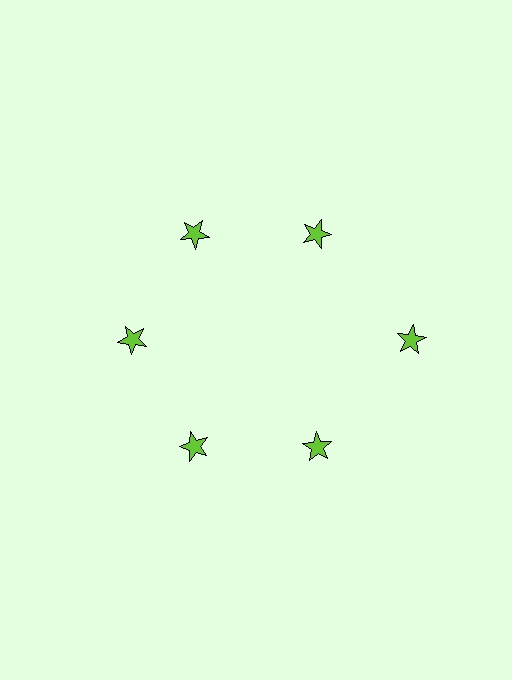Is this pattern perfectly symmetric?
No. The 6 lime stars are arranged in a ring, but one element near the 3 o'clock position is pushed outward from the center, breaking the 6-fold rotational symmetry.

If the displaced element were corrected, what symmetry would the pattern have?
It would have 6-fold rotational symmetry — the pattern would map onto itself every 60 degrees.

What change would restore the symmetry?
The symmetry would be restored by moving it inward, back onto the ring so that all 6 stars sit at equal angles and equal distance from the center.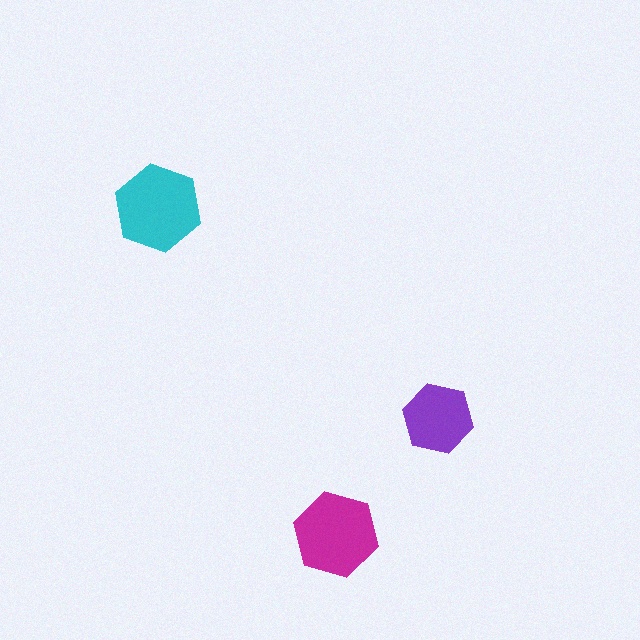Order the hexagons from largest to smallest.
the cyan one, the magenta one, the purple one.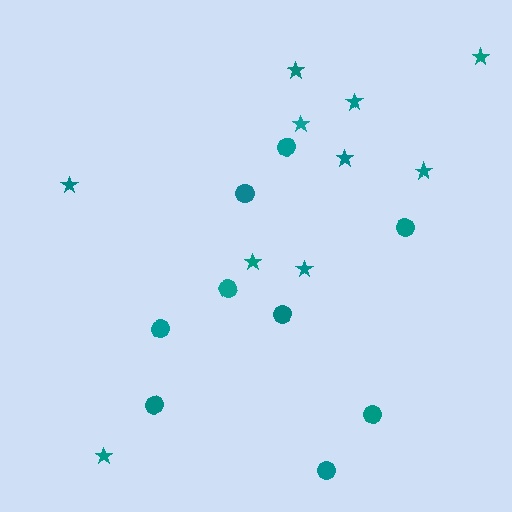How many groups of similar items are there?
There are 2 groups: one group of circles (9) and one group of stars (10).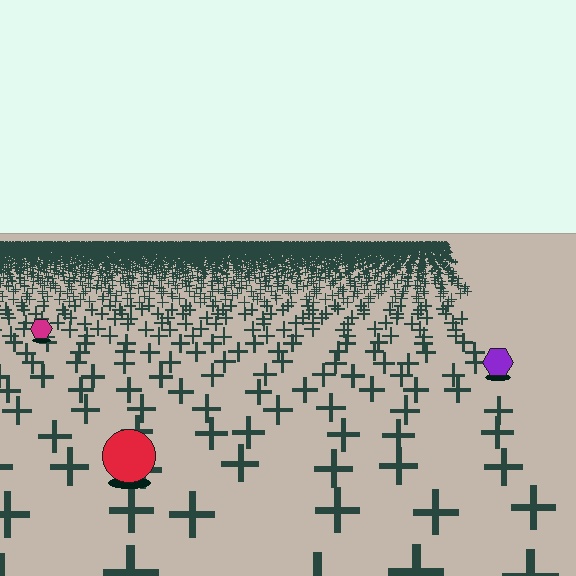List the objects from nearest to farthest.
From nearest to farthest: the red circle, the purple hexagon, the magenta hexagon.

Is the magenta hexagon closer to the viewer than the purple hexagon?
No. The purple hexagon is closer — you can tell from the texture gradient: the ground texture is coarser near it.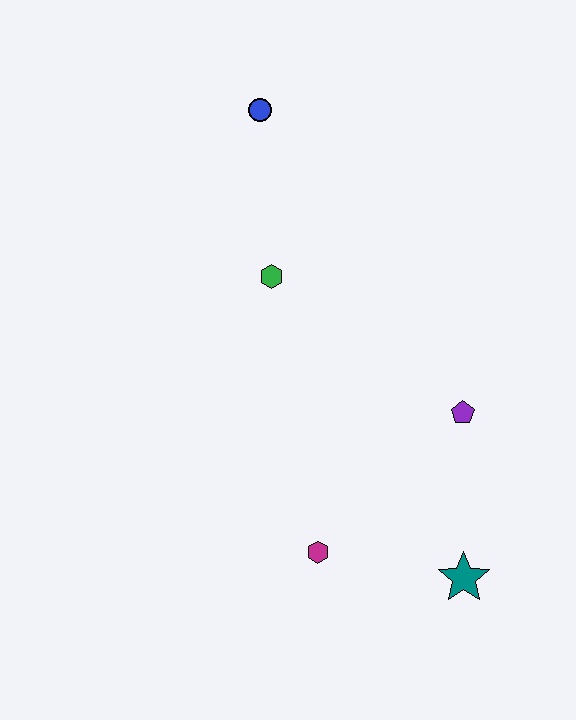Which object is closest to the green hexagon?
The blue circle is closest to the green hexagon.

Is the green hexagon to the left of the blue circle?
No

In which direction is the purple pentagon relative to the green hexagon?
The purple pentagon is to the right of the green hexagon.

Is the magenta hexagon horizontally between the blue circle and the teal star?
Yes